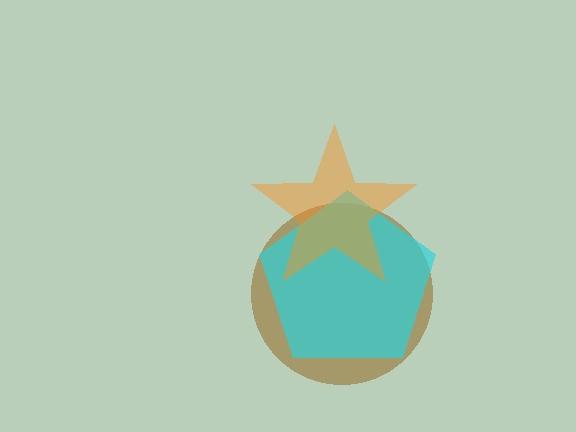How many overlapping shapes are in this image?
There are 3 overlapping shapes in the image.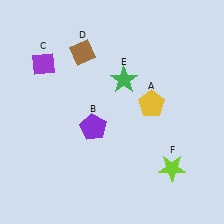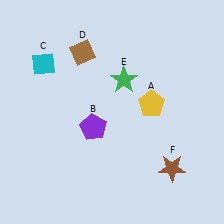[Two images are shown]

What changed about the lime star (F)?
In Image 1, F is lime. In Image 2, it changed to brown.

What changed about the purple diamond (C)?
In Image 1, C is purple. In Image 2, it changed to cyan.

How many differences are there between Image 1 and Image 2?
There are 2 differences between the two images.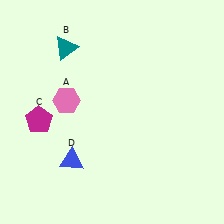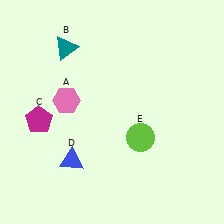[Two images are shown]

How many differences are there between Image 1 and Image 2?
There is 1 difference between the two images.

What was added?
A lime circle (E) was added in Image 2.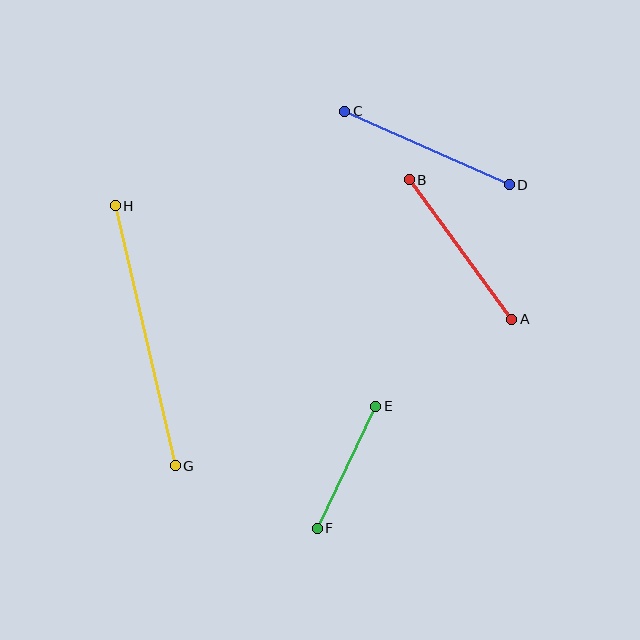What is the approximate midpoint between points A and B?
The midpoint is at approximately (461, 249) pixels.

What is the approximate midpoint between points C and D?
The midpoint is at approximately (427, 148) pixels.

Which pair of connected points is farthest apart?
Points G and H are farthest apart.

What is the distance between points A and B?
The distance is approximately 173 pixels.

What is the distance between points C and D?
The distance is approximately 180 pixels.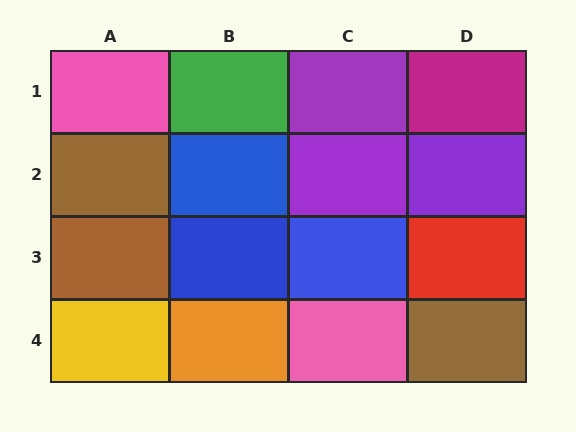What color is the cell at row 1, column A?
Pink.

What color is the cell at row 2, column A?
Brown.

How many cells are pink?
2 cells are pink.